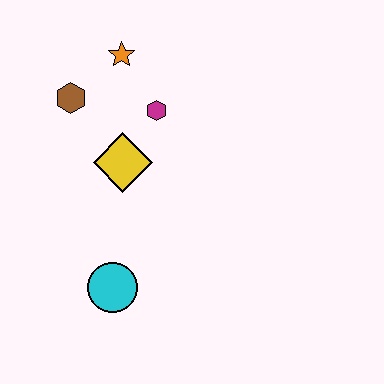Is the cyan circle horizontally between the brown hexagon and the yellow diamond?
Yes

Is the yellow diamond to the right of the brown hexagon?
Yes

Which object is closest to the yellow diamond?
The magenta hexagon is closest to the yellow diamond.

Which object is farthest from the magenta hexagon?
The cyan circle is farthest from the magenta hexagon.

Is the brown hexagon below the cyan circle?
No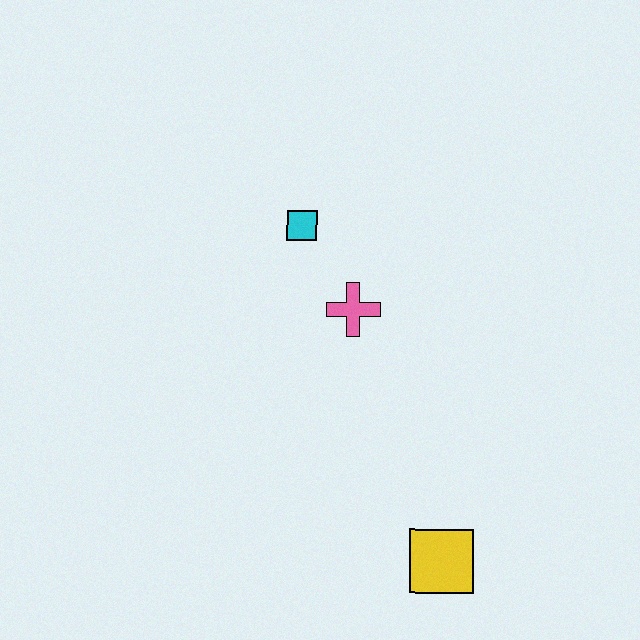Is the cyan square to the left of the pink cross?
Yes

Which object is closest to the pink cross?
The cyan square is closest to the pink cross.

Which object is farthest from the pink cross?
The yellow square is farthest from the pink cross.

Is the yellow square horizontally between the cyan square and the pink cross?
No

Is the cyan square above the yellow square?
Yes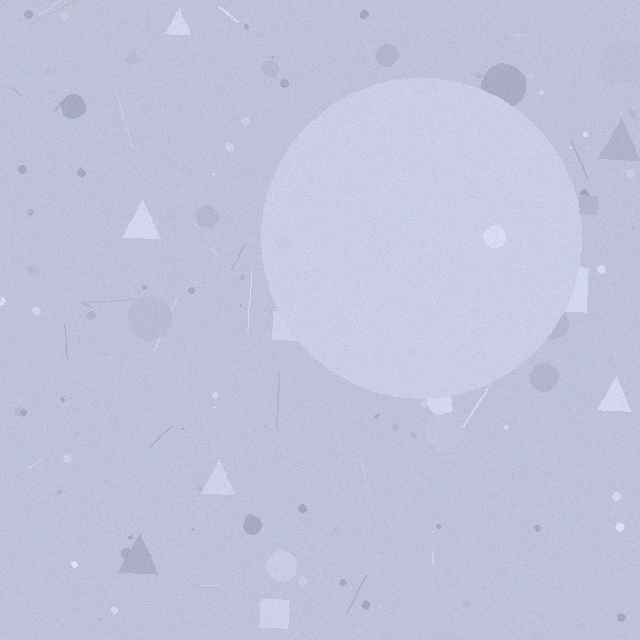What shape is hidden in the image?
A circle is hidden in the image.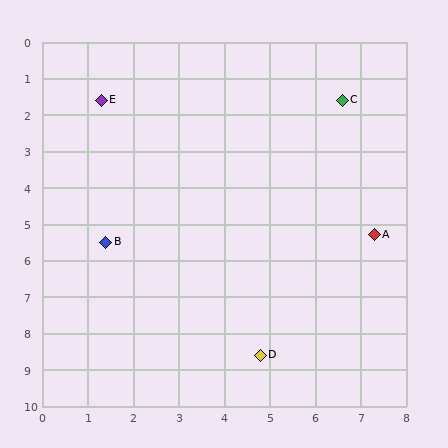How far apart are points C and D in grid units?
Points C and D are about 7.2 grid units apart.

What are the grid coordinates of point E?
Point E is at approximately (1.3, 1.6).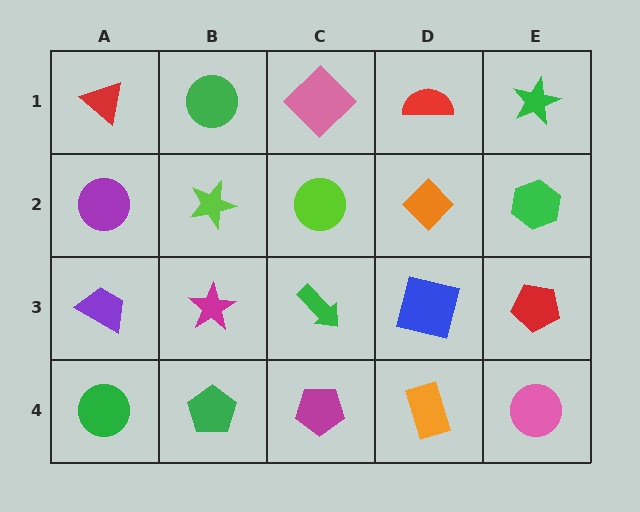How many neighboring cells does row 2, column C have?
4.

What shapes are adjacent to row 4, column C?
A green arrow (row 3, column C), a green pentagon (row 4, column B), an orange rectangle (row 4, column D).